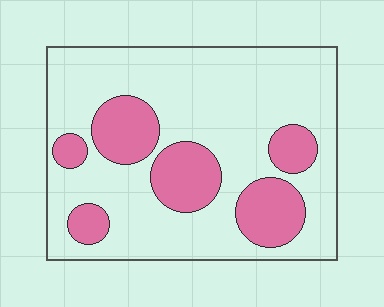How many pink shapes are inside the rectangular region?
6.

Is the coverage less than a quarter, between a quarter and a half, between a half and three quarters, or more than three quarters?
Between a quarter and a half.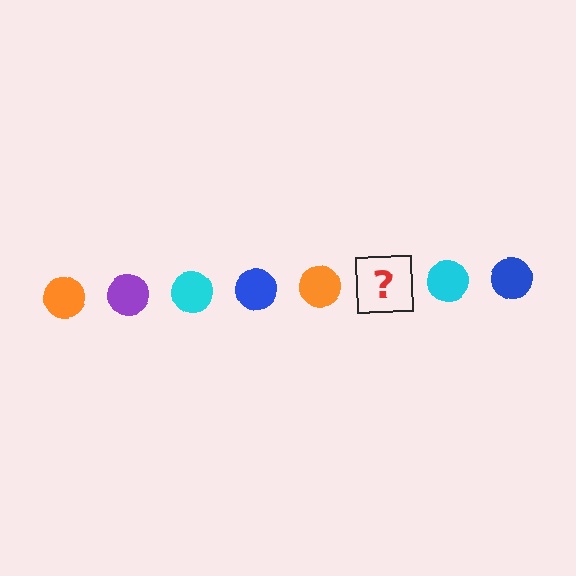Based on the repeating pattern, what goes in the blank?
The blank should be a purple circle.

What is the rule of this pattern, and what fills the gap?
The rule is that the pattern cycles through orange, purple, cyan, blue circles. The gap should be filled with a purple circle.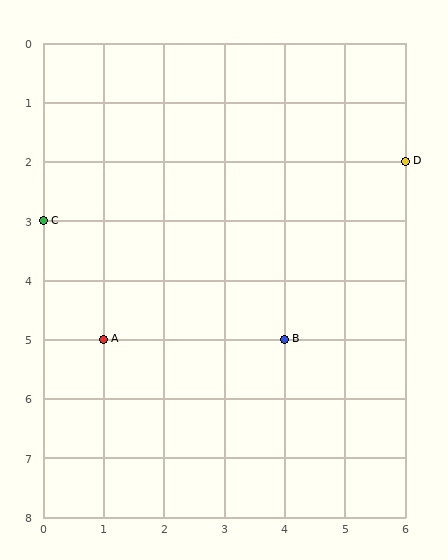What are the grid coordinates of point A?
Point A is at grid coordinates (1, 5).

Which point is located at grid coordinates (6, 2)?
Point D is at (6, 2).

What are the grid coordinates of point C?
Point C is at grid coordinates (0, 3).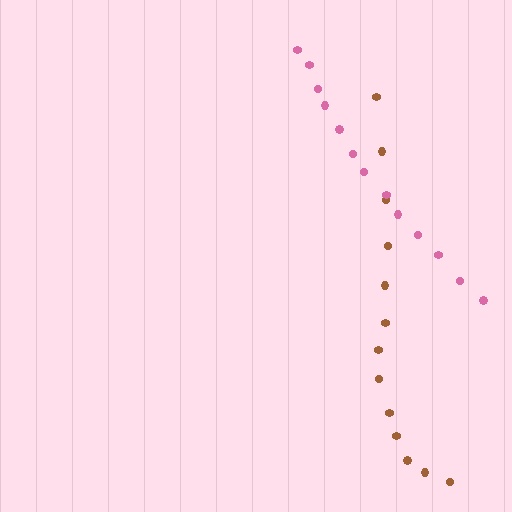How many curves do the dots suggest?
There are 2 distinct paths.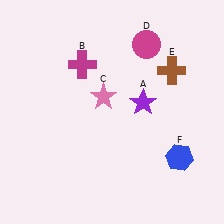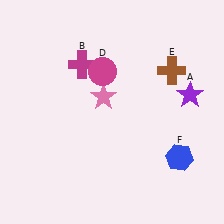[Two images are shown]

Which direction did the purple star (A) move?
The purple star (A) moved right.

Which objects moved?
The objects that moved are: the purple star (A), the magenta circle (D).